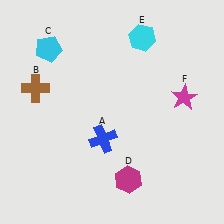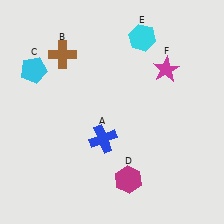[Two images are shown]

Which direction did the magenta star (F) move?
The magenta star (F) moved up.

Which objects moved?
The objects that moved are: the brown cross (B), the cyan pentagon (C), the magenta star (F).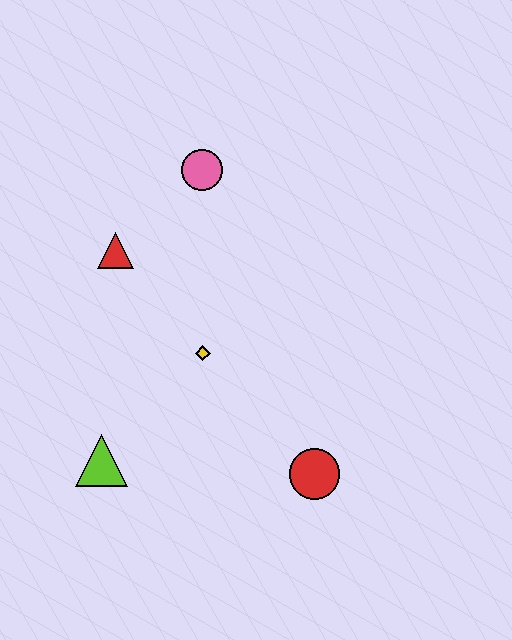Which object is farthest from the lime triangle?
The pink circle is farthest from the lime triangle.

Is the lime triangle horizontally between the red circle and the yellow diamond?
No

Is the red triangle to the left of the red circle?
Yes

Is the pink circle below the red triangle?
No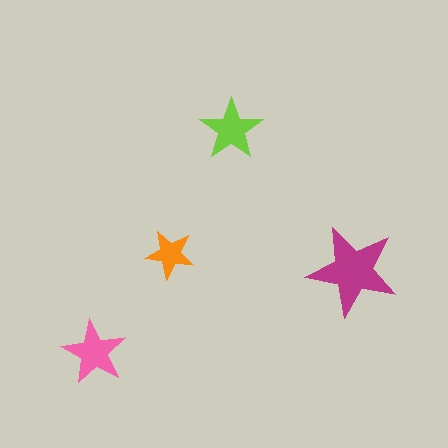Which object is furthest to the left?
The pink star is leftmost.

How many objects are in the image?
There are 4 objects in the image.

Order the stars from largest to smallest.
the magenta one, the pink one, the lime one, the orange one.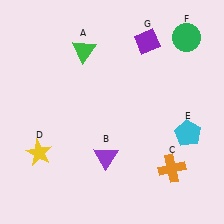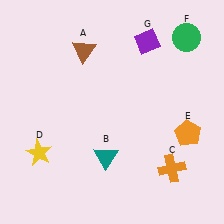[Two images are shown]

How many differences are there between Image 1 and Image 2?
There are 3 differences between the two images.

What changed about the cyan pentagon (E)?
In Image 1, E is cyan. In Image 2, it changed to orange.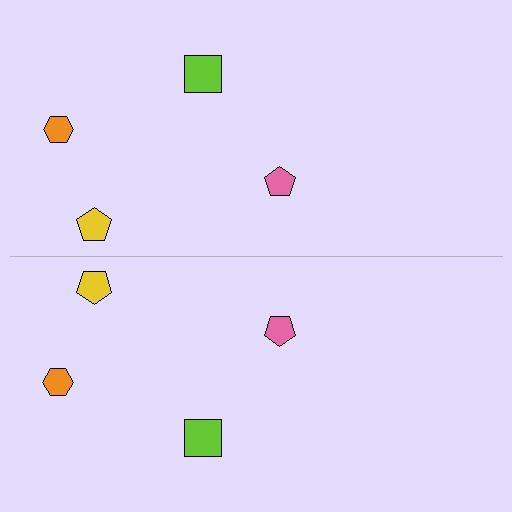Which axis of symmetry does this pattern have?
The pattern has a horizontal axis of symmetry running through the center of the image.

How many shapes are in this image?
There are 8 shapes in this image.